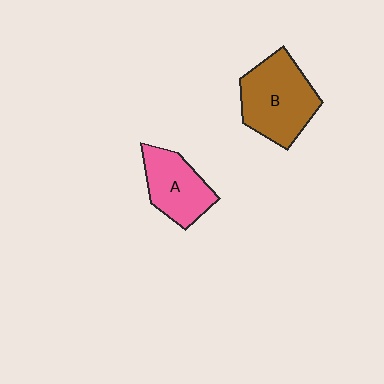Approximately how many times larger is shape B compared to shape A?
Approximately 1.4 times.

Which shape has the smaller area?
Shape A (pink).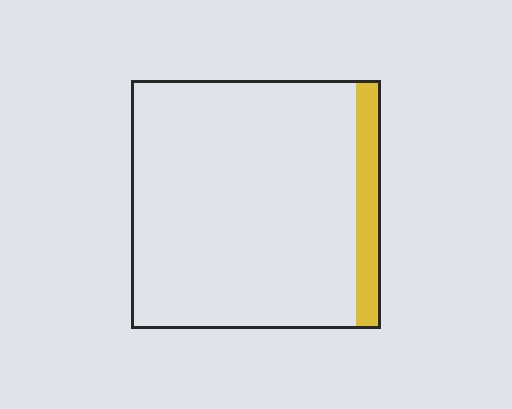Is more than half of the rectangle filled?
No.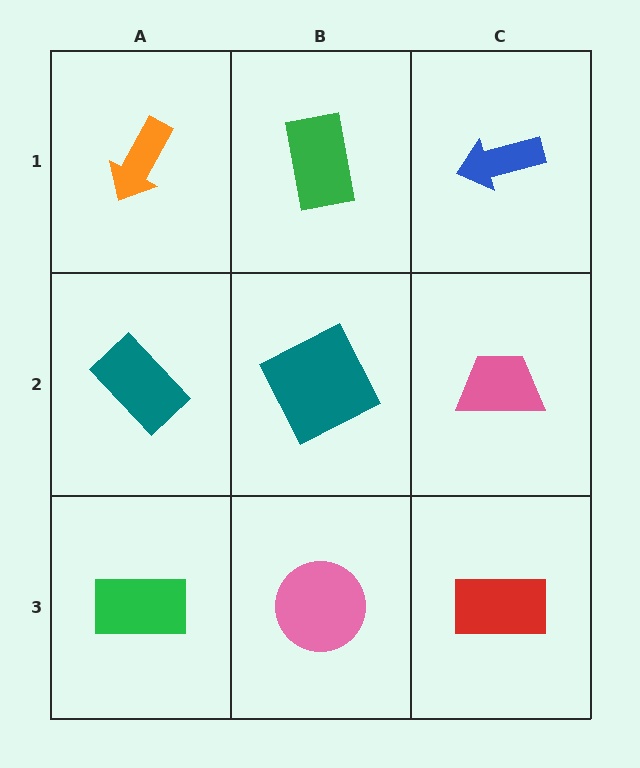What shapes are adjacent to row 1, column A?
A teal rectangle (row 2, column A), a green rectangle (row 1, column B).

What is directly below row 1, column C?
A pink trapezoid.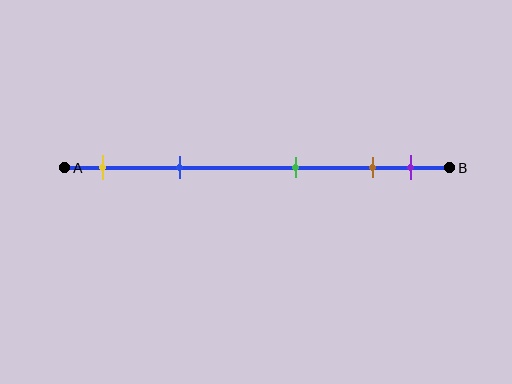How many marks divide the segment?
There are 5 marks dividing the segment.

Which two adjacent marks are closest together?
The brown and purple marks are the closest adjacent pair.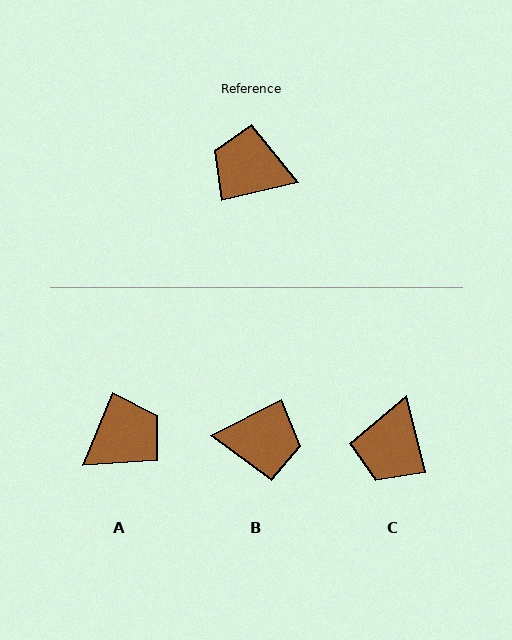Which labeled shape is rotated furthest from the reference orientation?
B, about 166 degrees away.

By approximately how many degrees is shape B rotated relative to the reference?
Approximately 166 degrees clockwise.